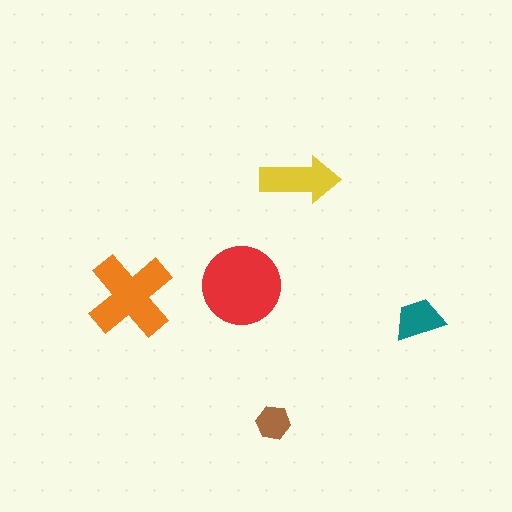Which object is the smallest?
The brown hexagon.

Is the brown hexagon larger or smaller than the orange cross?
Smaller.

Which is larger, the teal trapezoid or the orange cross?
The orange cross.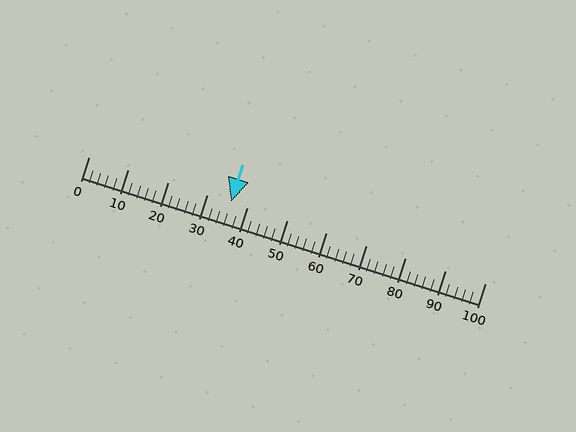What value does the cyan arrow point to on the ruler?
The cyan arrow points to approximately 36.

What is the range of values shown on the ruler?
The ruler shows values from 0 to 100.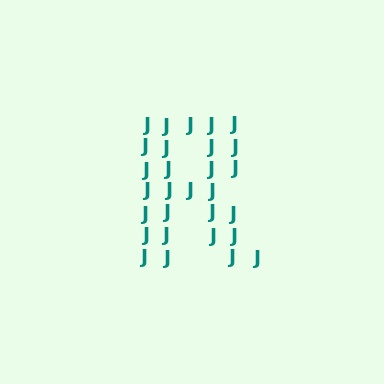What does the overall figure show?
The overall figure shows the letter R.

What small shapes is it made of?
It is made of small letter J's.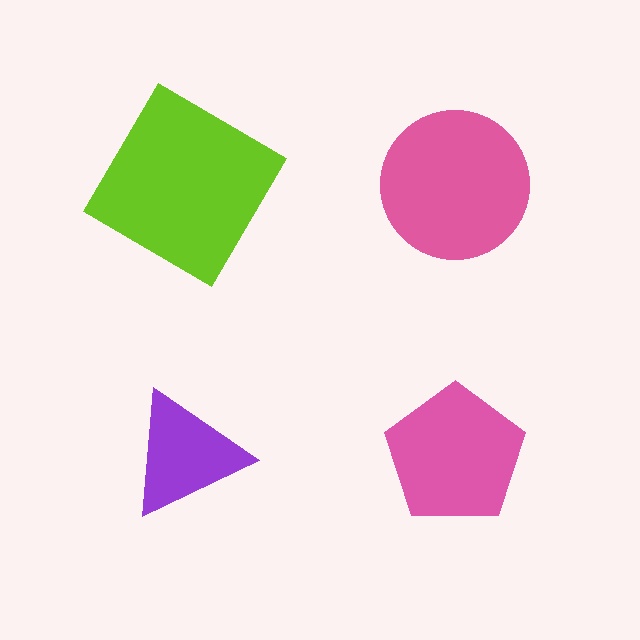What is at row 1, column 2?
A pink circle.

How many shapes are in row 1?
2 shapes.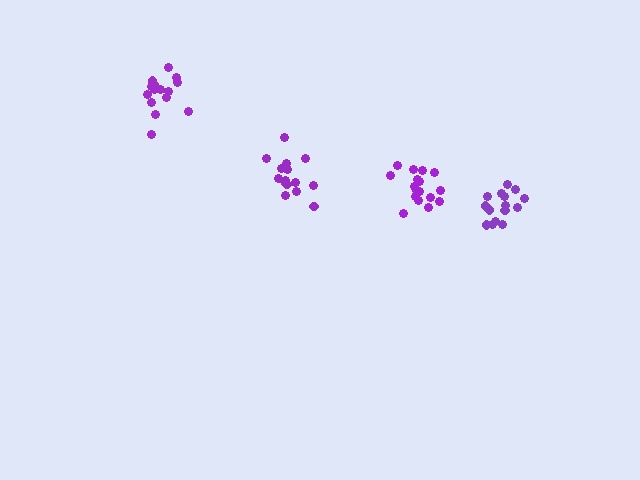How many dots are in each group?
Group 1: 15 dots, Group 2: 15 dots, Group 3: 17 dots, Group 4: 15 dots (62 total).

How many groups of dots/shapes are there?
There are 4 groups.